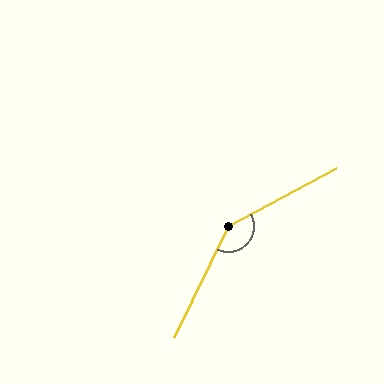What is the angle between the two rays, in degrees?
Approximately 144 degrees.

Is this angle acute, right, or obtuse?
It is obtuse.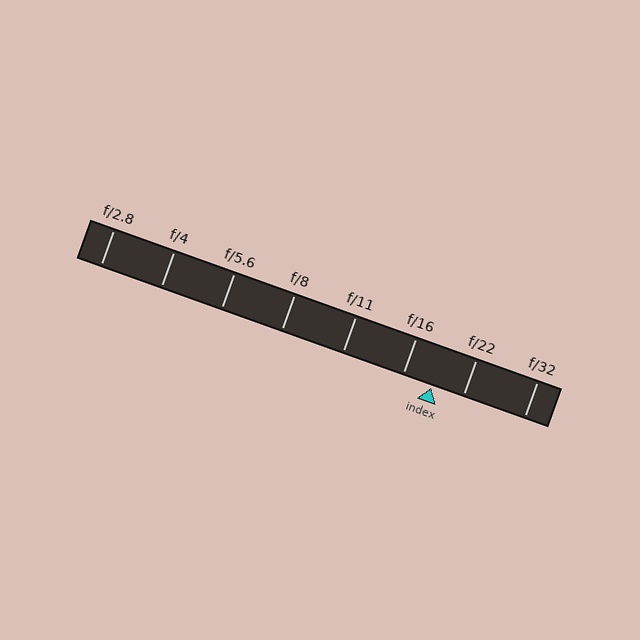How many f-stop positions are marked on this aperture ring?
There are 8 f-stop positions marked.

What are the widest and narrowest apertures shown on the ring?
The widest aperture shown is f/2.8 and the narrowest is f/32.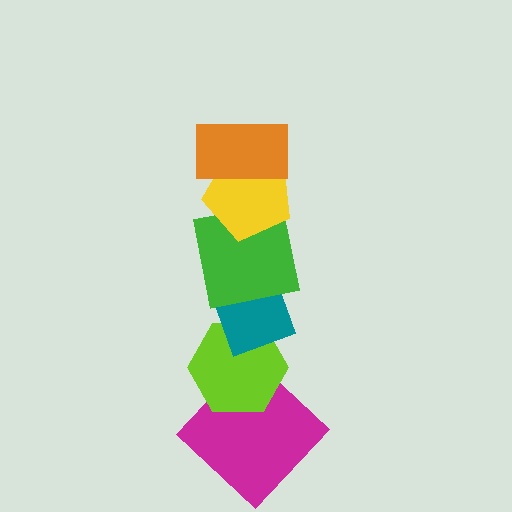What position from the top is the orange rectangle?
The orange rectangle is 1st from the top.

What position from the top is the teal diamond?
The teal diamond is 4th from the top.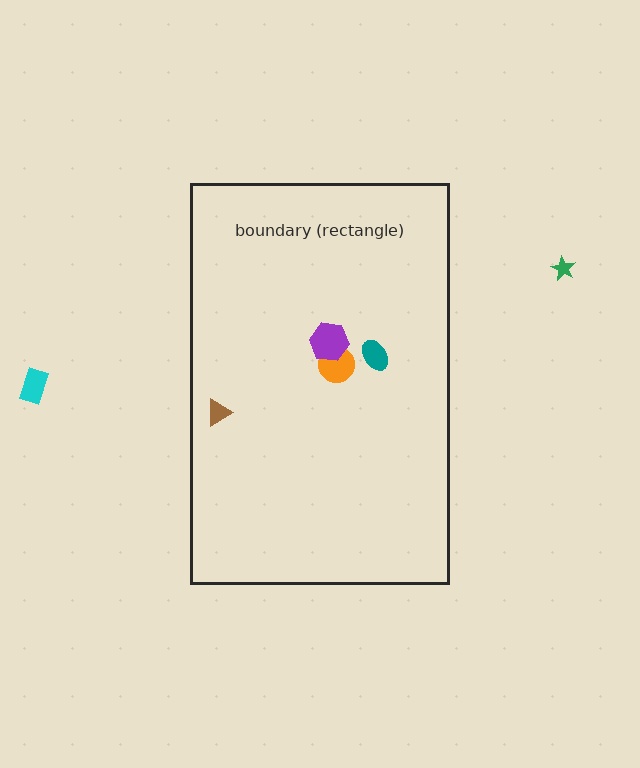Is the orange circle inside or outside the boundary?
Inside.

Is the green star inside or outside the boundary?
Outside.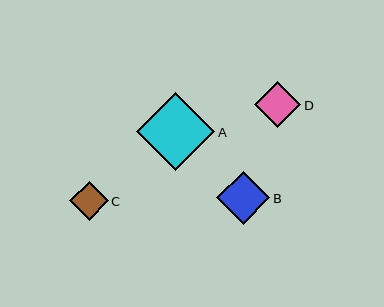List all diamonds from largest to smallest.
From largest to smallest: A, B, D, C.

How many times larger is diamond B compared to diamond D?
Diamond B is approximately 1.2 times the size of diamond D.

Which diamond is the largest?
Diamond A is the largest with a size of approximately 79 pixels.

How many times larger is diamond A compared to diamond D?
Diamond A is approximately 1.7 times the size of diamond D.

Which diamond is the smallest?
Diamond C is the smallest with a size of approximately 39 pixels.